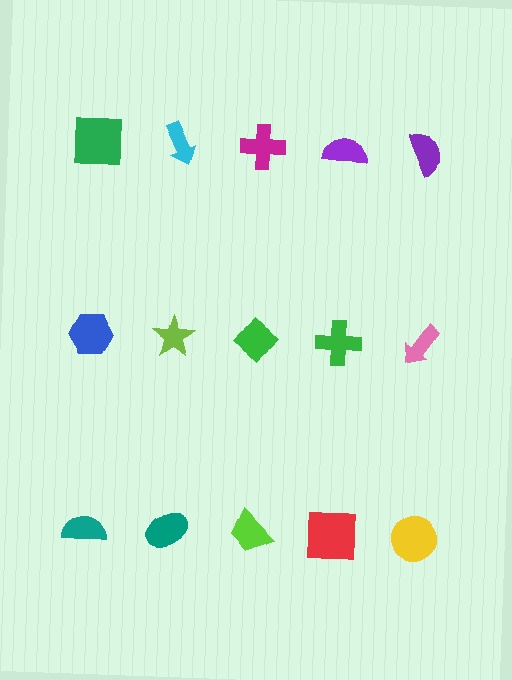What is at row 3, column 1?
A teal semicircle.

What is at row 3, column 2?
A teal ellipse.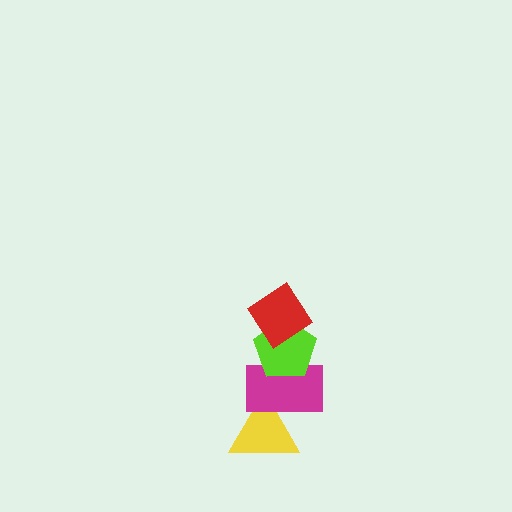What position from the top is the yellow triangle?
The yellow triangle is 4th from the top.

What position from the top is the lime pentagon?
The lime pentagon is 2nd from the top.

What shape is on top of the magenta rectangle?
The lime pentagon is on top of the magenta rectangle.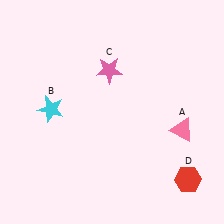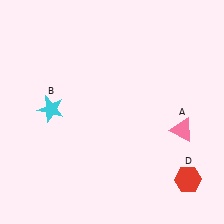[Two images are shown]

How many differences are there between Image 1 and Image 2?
There is 1 difference between the two images.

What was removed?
The pink star (C) was removed in Image 2.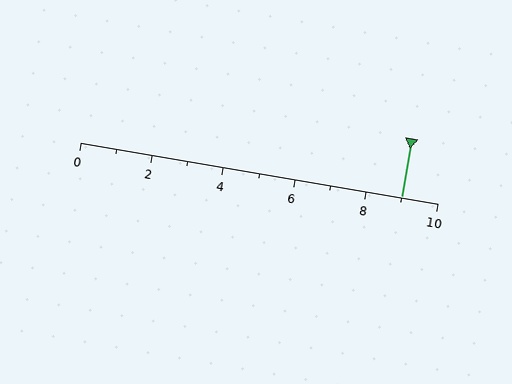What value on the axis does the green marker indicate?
The marker indicates approximately 9.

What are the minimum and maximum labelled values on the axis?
The axis runs from 0 to 10.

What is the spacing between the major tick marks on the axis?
The major ticks are spaced 2 apart.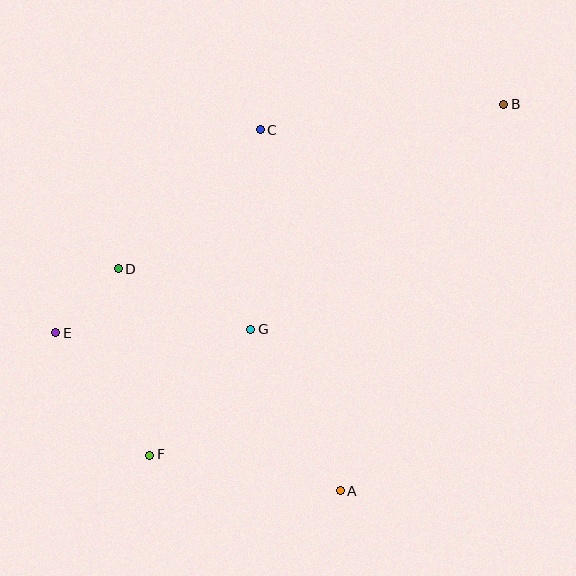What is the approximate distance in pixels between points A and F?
The distance between A and F is approximately 194 pixels.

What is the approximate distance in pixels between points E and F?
The distance between E and F is approximately 154 pixels.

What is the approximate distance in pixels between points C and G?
The distance between C and G is approximately 200 pixels.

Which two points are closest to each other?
Points D and E are closest to each other.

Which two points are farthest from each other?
Points B and E are farthest from each other.